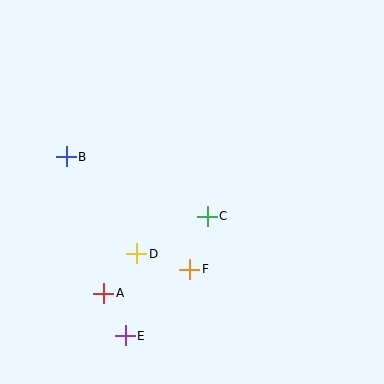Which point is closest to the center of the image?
Point C at (207, 216) is closest to the center.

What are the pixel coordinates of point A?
Point A is at (104, 293).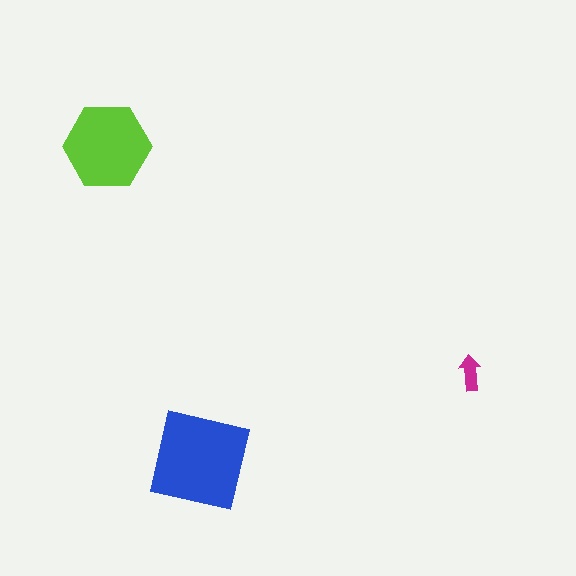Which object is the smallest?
The magenta arrow.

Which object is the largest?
The blue square.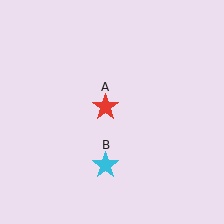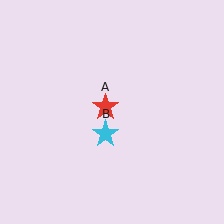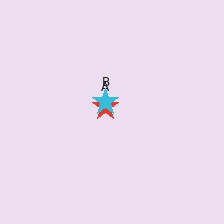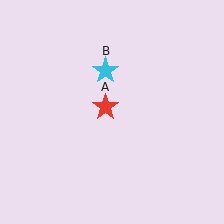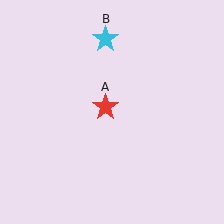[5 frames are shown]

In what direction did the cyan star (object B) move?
The cyan star (object B) moved up.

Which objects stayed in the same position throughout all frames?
Red star (object A) remained stationary.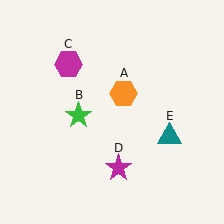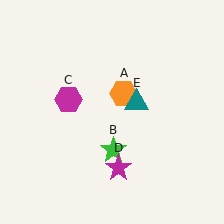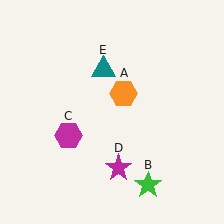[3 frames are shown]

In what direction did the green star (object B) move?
The green star (object B) moved down and to the right.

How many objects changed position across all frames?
3 objects changed position: green star (object B), magenta hexagon (object C), teal triangle (object E).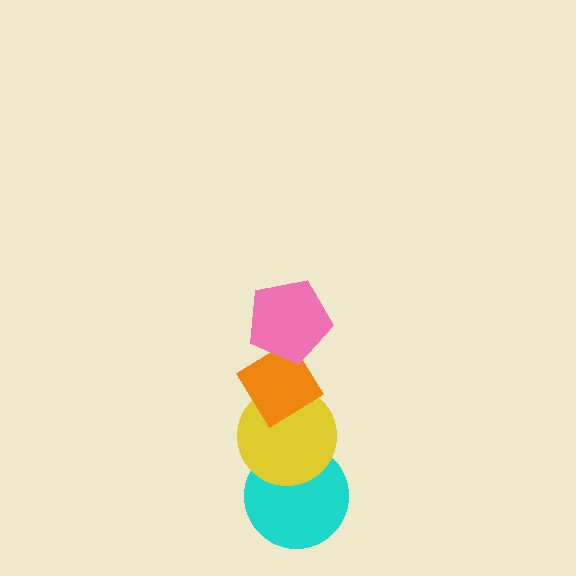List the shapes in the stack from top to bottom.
From top to bottom: the pink pentagon, the orange diamond, the yellow circle, the cyan circle.